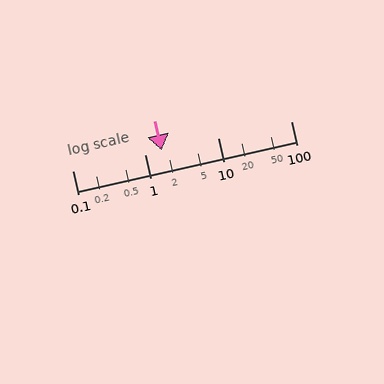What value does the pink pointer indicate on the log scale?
The pointer indicates approximately 1.7.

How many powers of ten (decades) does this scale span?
The scale spans 3 decades, from 0.1 to 100.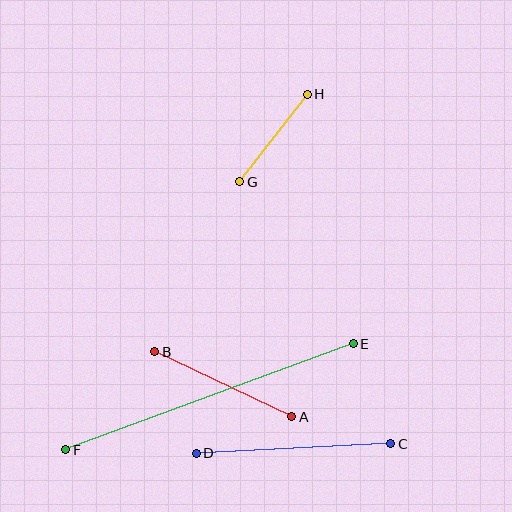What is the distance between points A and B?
The distance is approximately 152 pixels.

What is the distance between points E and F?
The distance is approximately 307 pixels.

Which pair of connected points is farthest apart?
Points E and F are farthest apart.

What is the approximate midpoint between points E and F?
The midpoint is at approximately (209, 397) pixels.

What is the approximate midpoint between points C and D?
The midpoint is at approximately (294, 449) pixels.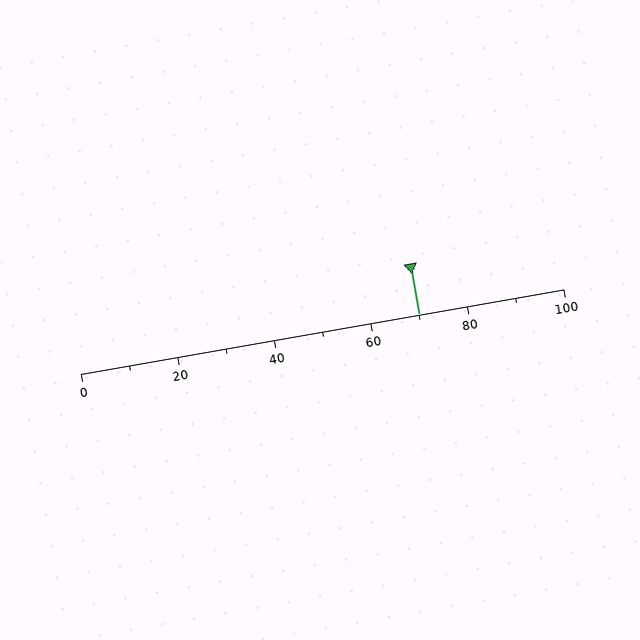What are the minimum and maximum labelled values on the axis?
The axis runs from 0 to 100.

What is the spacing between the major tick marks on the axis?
The major ticks are spaced 20 apart.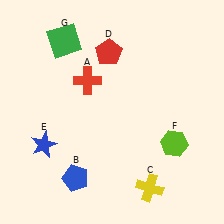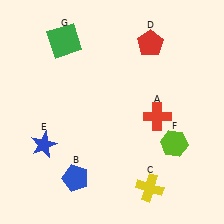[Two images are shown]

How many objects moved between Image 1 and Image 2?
2 objects moved between the two images.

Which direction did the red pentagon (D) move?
The red pentagon (D) moved right.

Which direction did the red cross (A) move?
The red cross (A) moved right.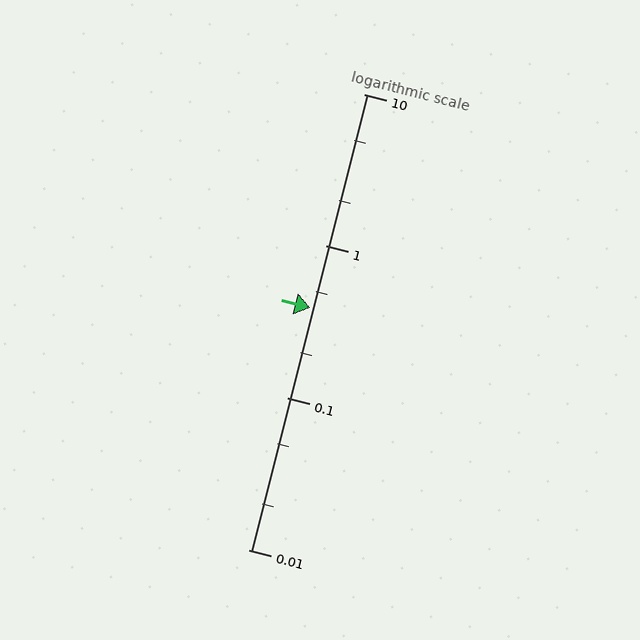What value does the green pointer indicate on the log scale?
The pointer indicates approximately 0.39.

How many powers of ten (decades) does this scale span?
The scale spans 3 decades, from 0.01 to 10.